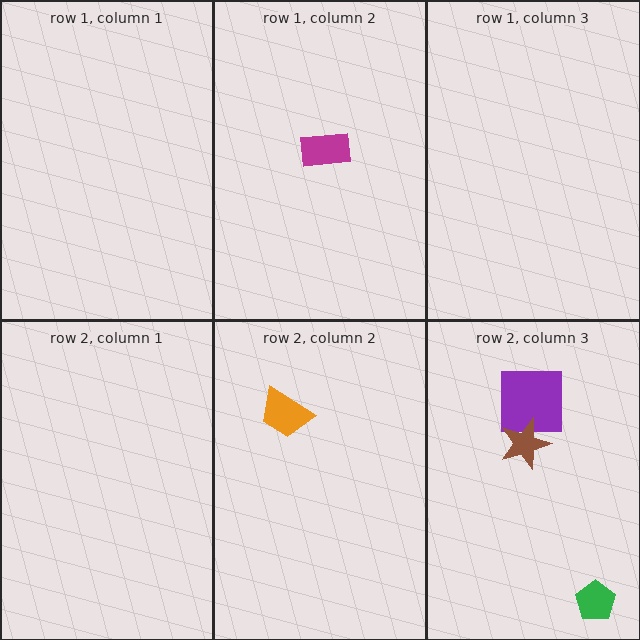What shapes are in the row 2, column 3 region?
The green pentagon, the purple square, the brown star.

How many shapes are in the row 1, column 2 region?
1.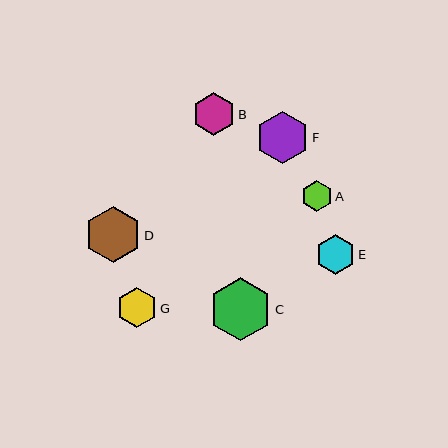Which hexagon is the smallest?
Hexagon A is the smallest with a size of approximately 31 pixels.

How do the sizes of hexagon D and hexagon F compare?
Hexagon D and hexagon F are approximately the same size.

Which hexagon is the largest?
Hexagon C is the largest with a size of approximately 63 pixels.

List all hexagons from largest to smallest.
From largest to smallest: C, D, F, B, G, E, A.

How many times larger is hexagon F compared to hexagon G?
Hexagon F is approximately 1.3 times the size of hexagon G.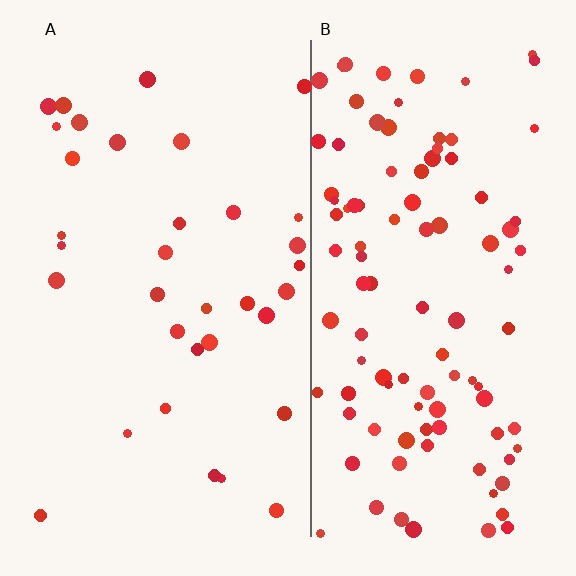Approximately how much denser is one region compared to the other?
Approximately 3.1× — region B over region A.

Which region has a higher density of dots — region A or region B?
B (the right).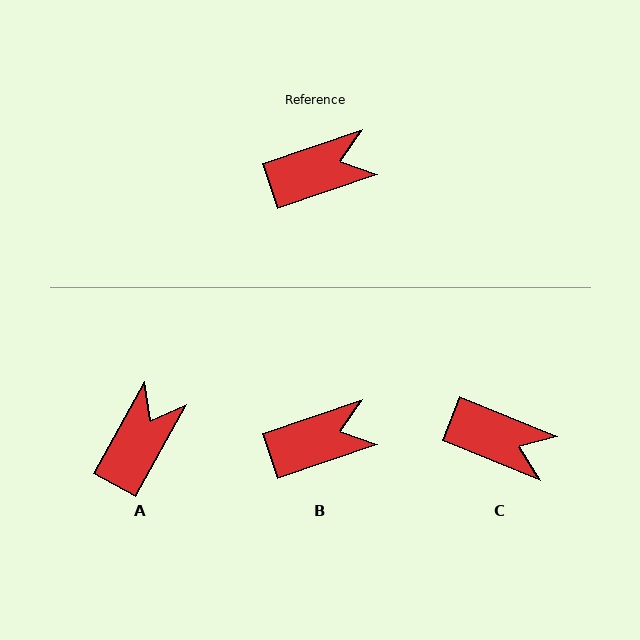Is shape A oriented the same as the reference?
No, it is off by about 42 degrees.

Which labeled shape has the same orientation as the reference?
B.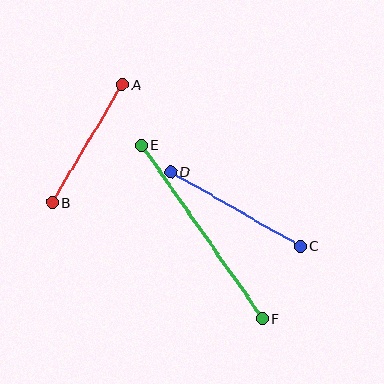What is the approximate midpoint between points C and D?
The midpoint is at approximately (235, 209) pixels.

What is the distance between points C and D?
The distance is approximately 149 pixels.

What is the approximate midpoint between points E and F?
The midpoint is at approximately (202, 232) pixels.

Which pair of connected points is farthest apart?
Points E and F are farthest apart.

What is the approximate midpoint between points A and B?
The midpoint is at approximately (87, 143) pixels.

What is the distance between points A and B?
The distance is approximately 138 pixels.